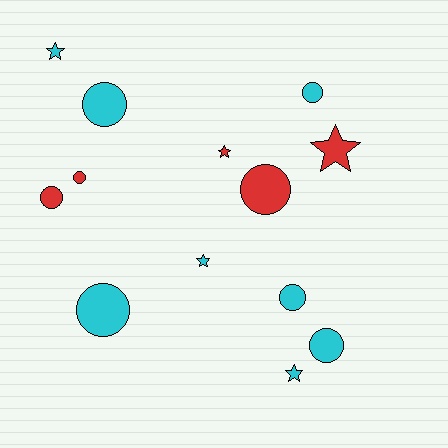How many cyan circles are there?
There are 5 cyan circles.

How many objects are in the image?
There are 13 objects.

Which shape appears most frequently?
Circle, with 8 objects.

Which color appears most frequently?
Cyan, with 8 objects.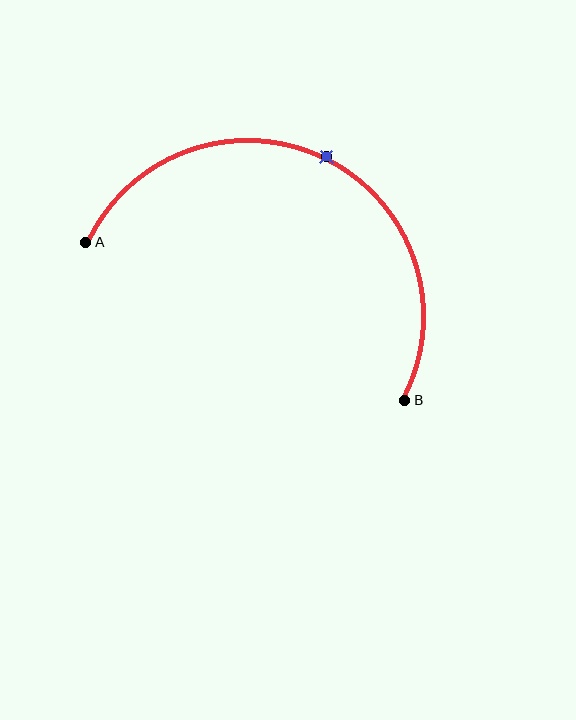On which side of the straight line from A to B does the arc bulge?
The arc bulges above the straight line connecting A and B.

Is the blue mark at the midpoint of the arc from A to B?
Yes. The blue mark lies on the arc at equal arc-length from both A and B — it is the arc midpoint.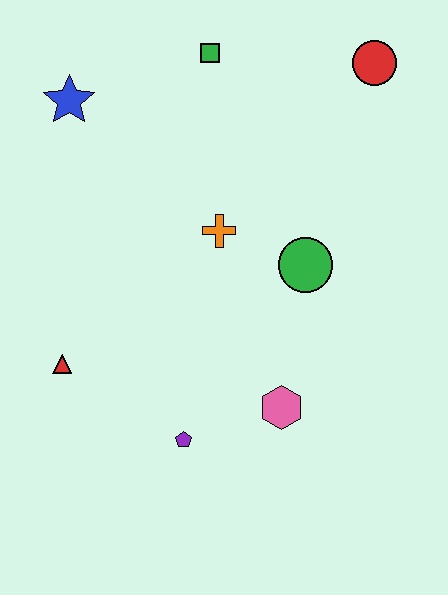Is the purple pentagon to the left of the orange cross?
Yes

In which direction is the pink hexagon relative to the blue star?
The pink hexagon is below the blue star.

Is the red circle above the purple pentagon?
Yes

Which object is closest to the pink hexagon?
The purple pentagon is closest to the pink hexagon.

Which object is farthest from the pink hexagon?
The blue star is farthest from the pink hexagon.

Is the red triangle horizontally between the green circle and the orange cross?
No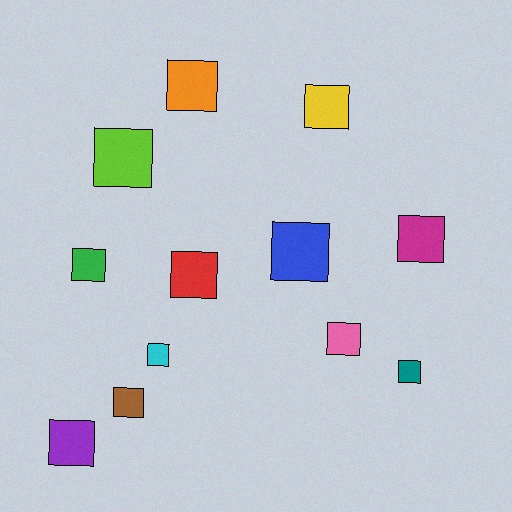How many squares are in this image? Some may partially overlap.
There are 12 squares.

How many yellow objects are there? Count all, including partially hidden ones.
There is 1 yellow object.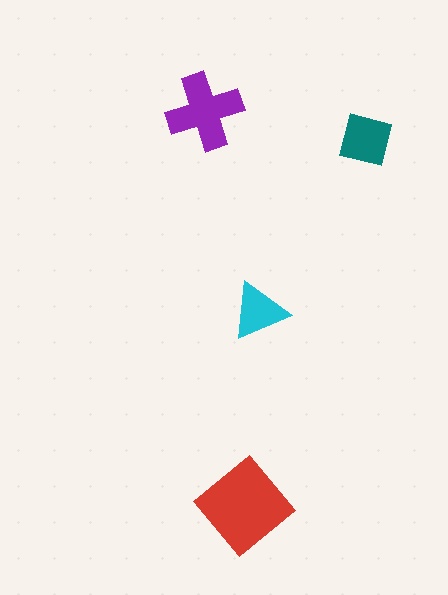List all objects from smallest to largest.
The cyan triangle, the teal square, the purple cross, the red diamond.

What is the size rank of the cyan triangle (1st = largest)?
4th.